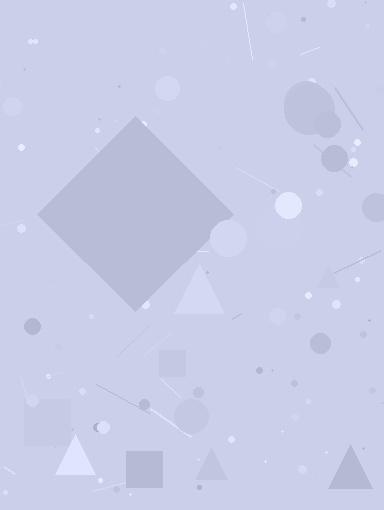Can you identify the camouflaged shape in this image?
The camouflaged shape is a diamond.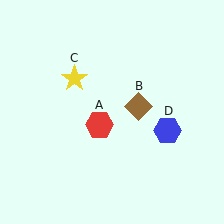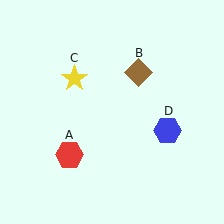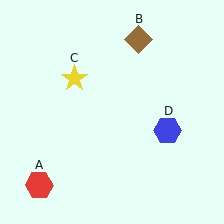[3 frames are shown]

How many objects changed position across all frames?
2 objects changed position: red hexagon (object A), brown diamond (object B).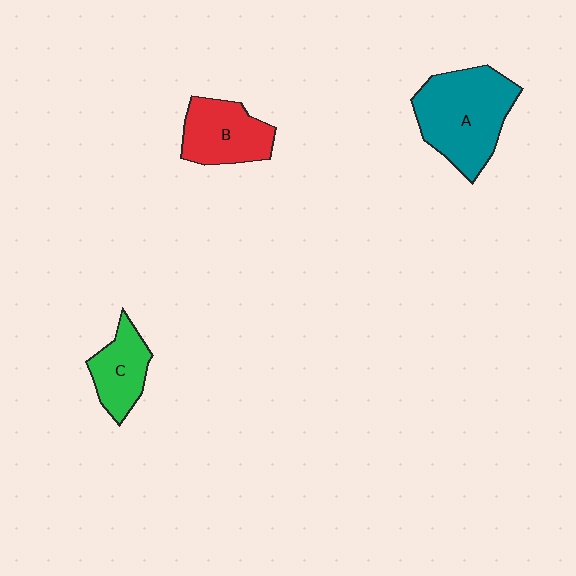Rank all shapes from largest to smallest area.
From largest to smallest: A (teal), B (red), C (green).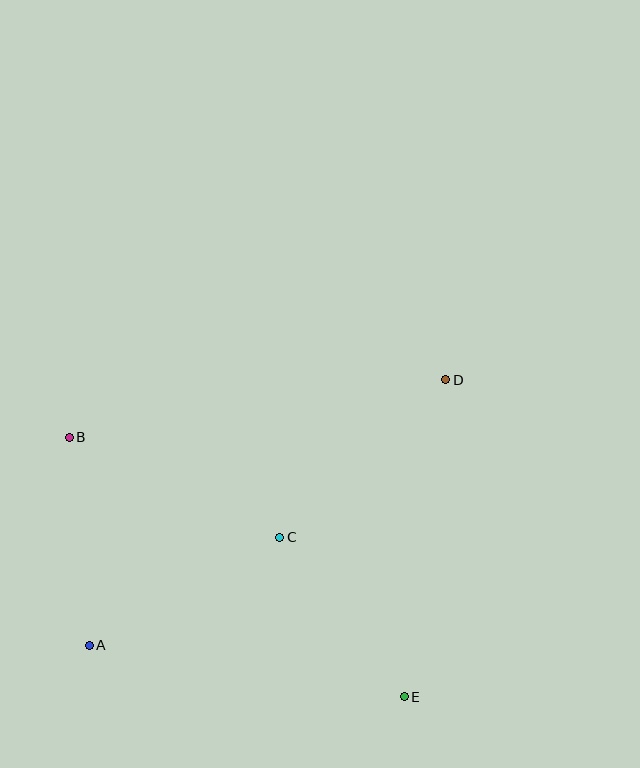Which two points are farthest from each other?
Points A and D are farthest from each other.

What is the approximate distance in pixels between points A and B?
The distance between A and B is approximately 209 pixels.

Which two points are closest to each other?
Points C and E are closest to each other.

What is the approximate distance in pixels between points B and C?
The distance between B and C is approximately 234 pixels.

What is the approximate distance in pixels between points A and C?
The distance between A and C is approximately 219 pixels.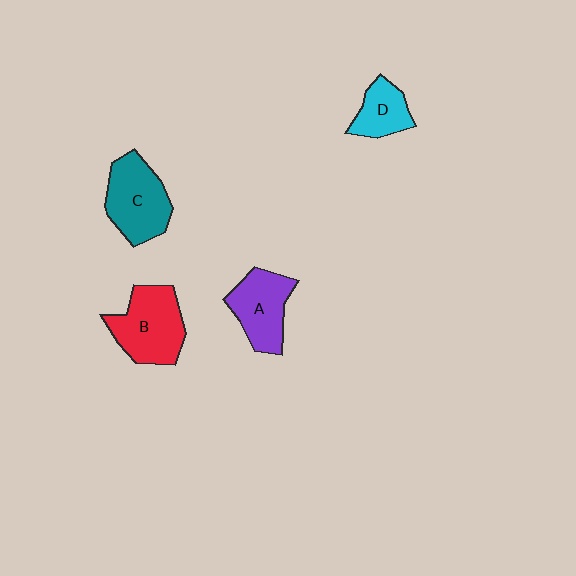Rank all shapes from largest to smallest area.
From largest to smallest: B (red), C (teal), A (purple), D (cyan).